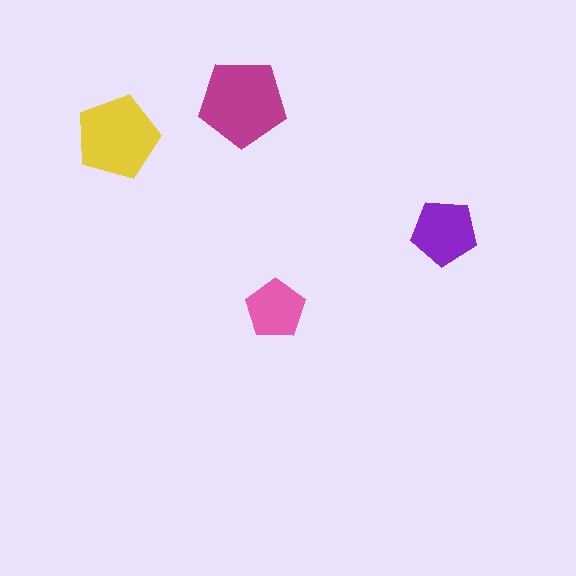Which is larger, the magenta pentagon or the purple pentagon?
The magenta one.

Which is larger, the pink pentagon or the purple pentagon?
The purple one.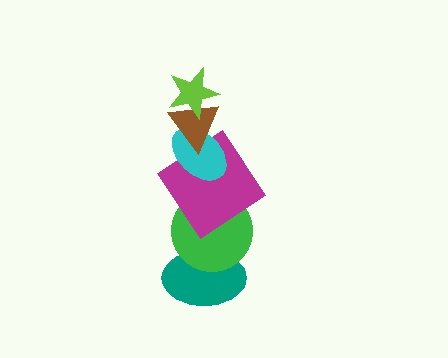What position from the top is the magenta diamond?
The magenta diamond is 4th from the top.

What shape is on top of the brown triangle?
The lime star is on top of the brown triangle.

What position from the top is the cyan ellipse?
The cyan ellipse is 3rd from the top.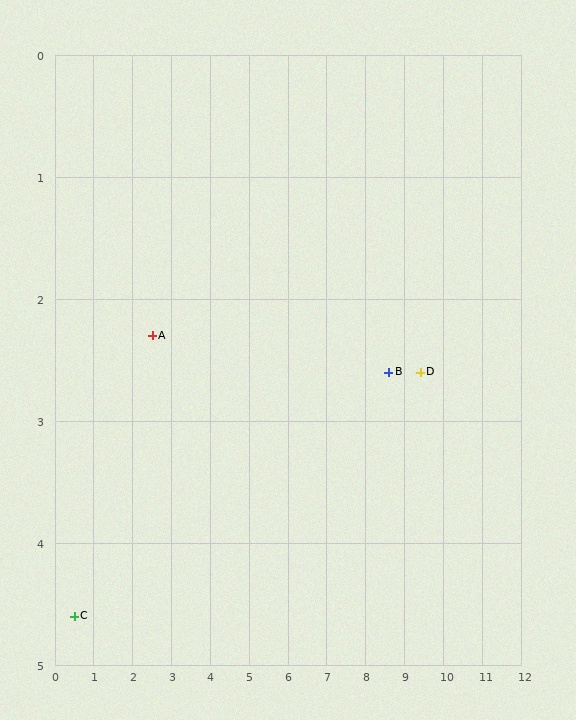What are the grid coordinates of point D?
Point D is at approximately (9.4, 2.6).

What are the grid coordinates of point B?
Point B is at approximately (8.6, 2.6).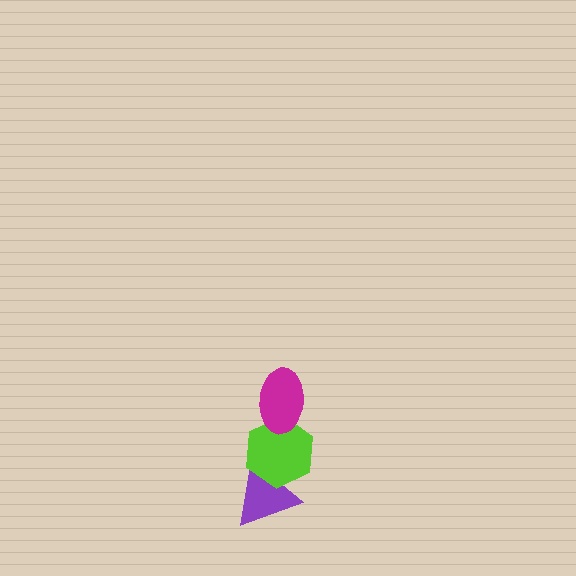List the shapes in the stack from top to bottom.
From top to bottom: the magenta ellipse, the lime hexagon, the purple triangle.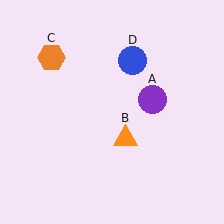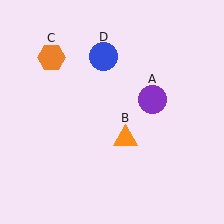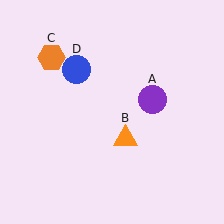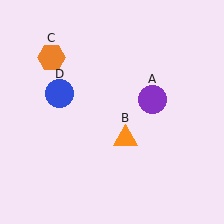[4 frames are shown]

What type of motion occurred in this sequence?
The blue circle (object D) rotated counterclockwise around the center of the scene.